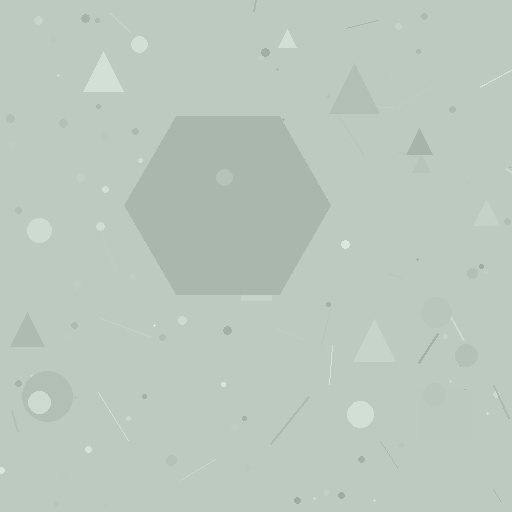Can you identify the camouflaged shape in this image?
The camouflaged shape is a hexagon.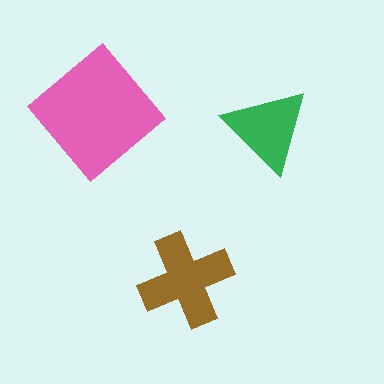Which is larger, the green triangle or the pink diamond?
The pink diamond.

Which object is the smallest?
The green triangle.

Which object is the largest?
The pink diamond.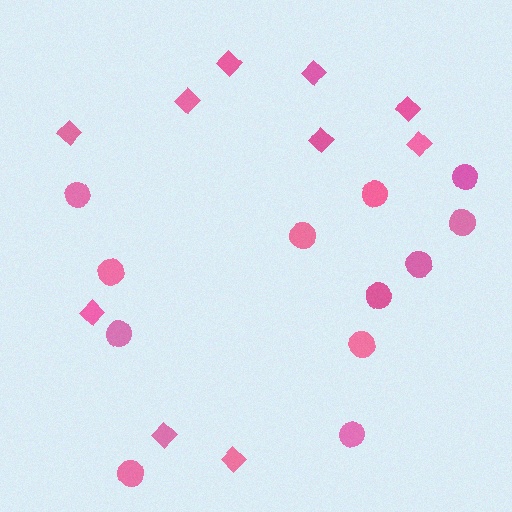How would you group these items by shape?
There are 2 groups: one group of circles (12) and one group of diamonds (10).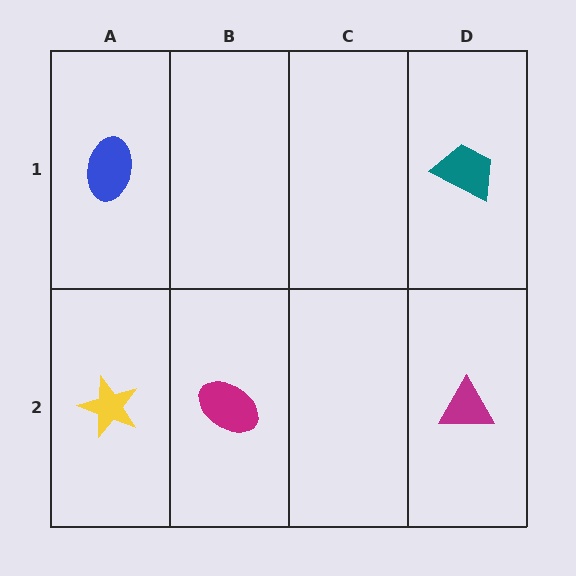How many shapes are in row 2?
3 shapes.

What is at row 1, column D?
A teal trapezoid.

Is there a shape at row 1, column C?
No, that cell is empty.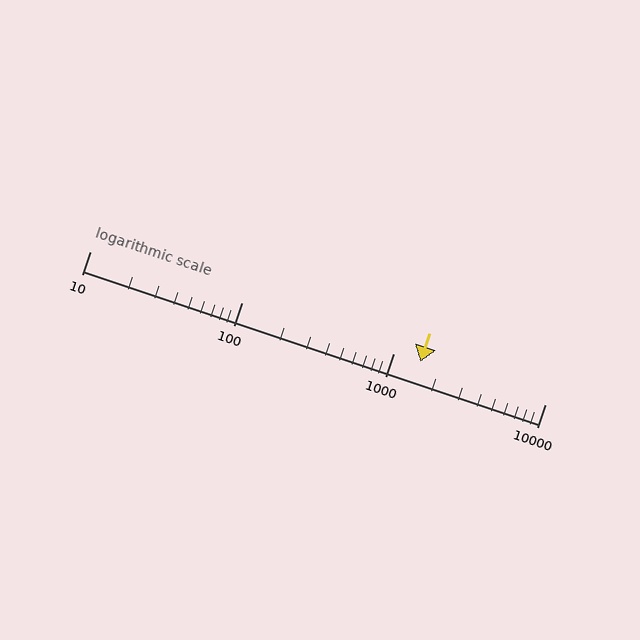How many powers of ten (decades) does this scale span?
The scale spans 3 decades, from 10 to 10000.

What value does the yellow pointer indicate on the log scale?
The pointer indicates approximately 1500.